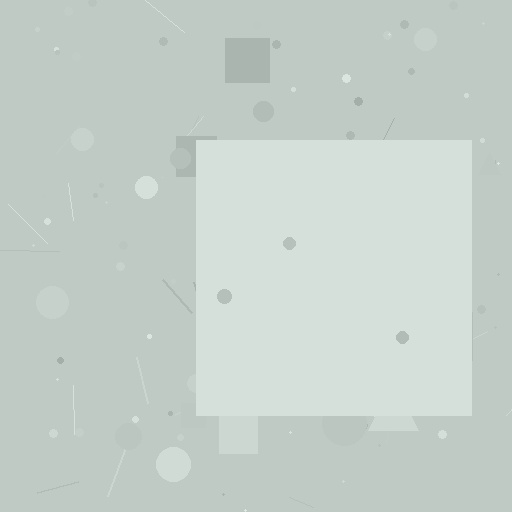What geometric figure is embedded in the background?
A square is embedded in the background.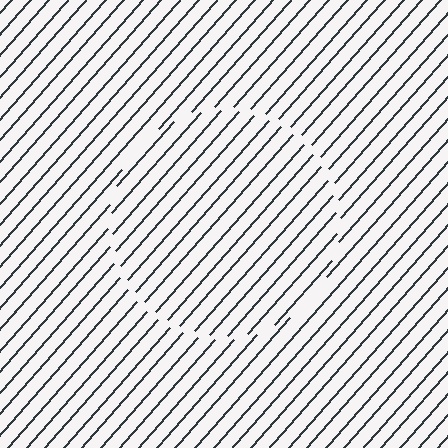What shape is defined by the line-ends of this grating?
An illusory circle. The interior of the shape contains the same grating, shifted by half a period — the contour is defined by the phase discontinuity where line-ends from the inner and outer gratings abut.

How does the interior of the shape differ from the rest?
The interior of the shape contains the same grating, shifted by half a period — the contour is defined by the phase discontinuity where line-ends from the inner and outer gratings abut.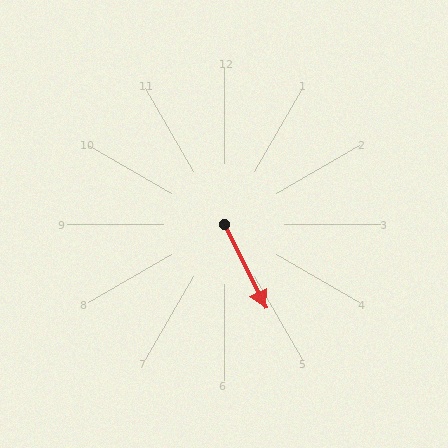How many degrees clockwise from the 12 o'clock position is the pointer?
Approximately 154 degrees.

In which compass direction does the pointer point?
Southeast.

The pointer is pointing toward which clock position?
Roughly 5 o'clock.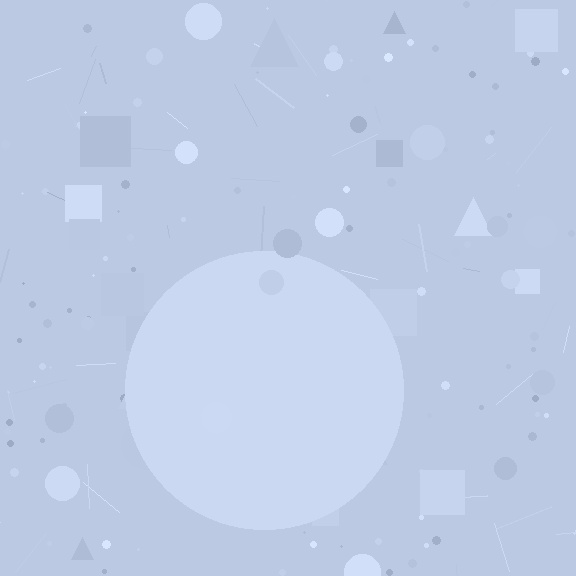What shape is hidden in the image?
A circle is hidden in the image.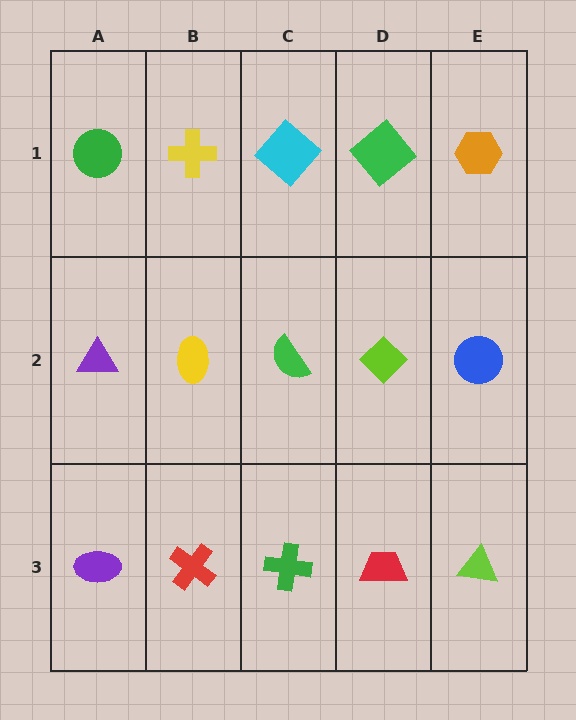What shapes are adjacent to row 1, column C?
A green semicircle (row 2, column C), a yellow cross (row 1, column B), a green diamond (row 1, column D).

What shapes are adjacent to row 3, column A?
A purple triangle (row 2, column A), a red cross (row 3, column B).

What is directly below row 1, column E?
A blue circle.